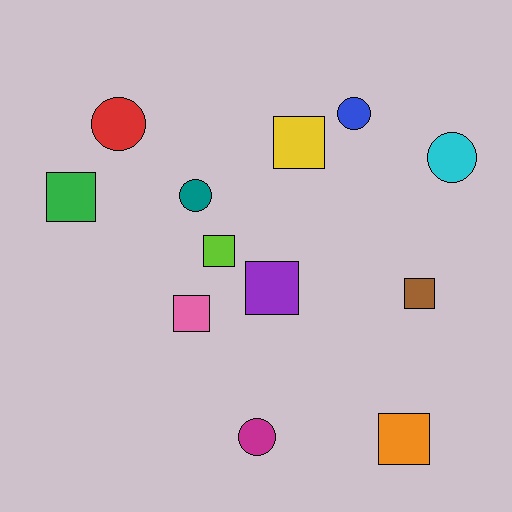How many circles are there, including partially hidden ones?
There are 5 circles.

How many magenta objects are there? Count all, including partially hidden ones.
There is 1 magenta object.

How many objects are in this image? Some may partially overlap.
There are 12 objects.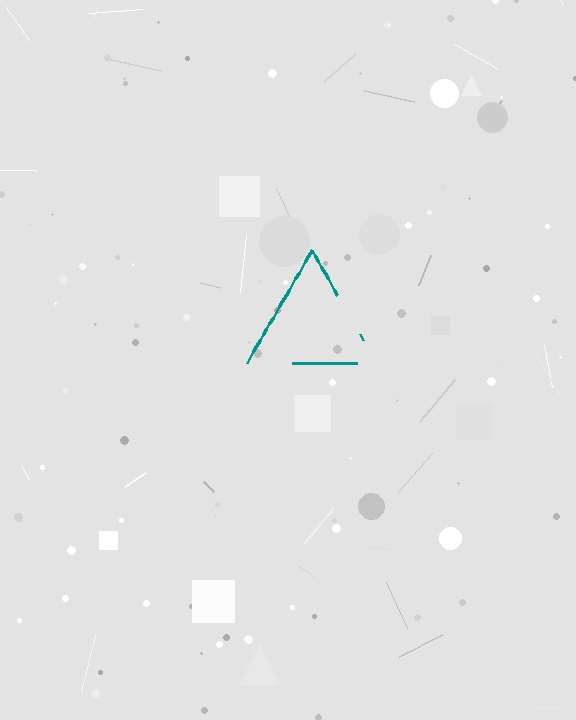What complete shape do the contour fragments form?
The contour fragments form a triangle.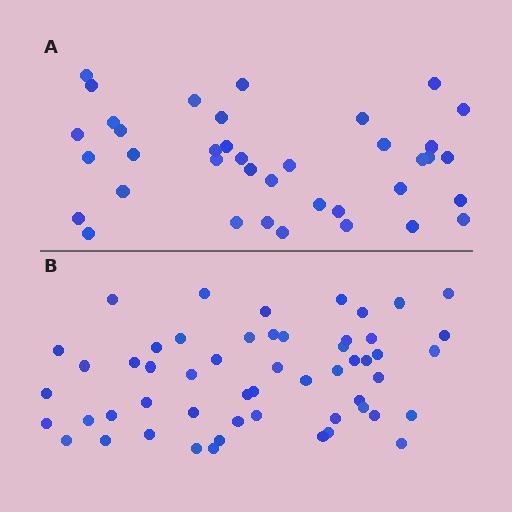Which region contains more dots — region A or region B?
Region B (the bottom region) has more dots.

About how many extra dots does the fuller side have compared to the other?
Region B has approximately 15 more dots than region A.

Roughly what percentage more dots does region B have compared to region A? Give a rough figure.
About 40% more.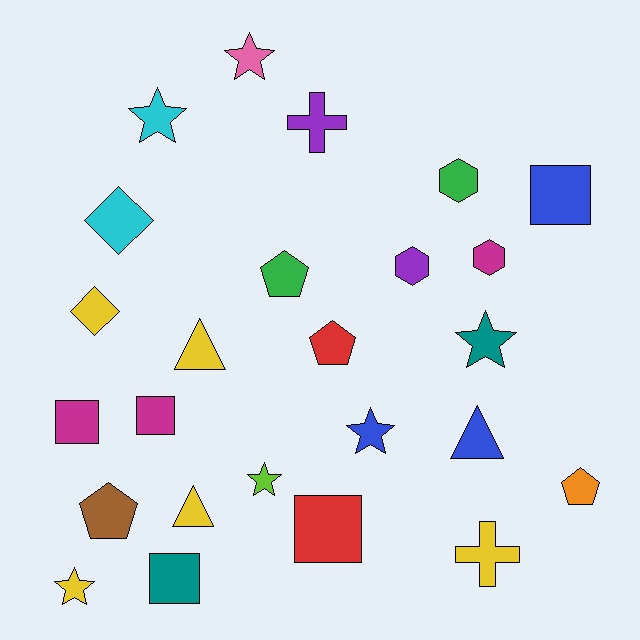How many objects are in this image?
There are 25 objects.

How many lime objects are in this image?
There is 1 lime object.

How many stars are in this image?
There are 6 stars.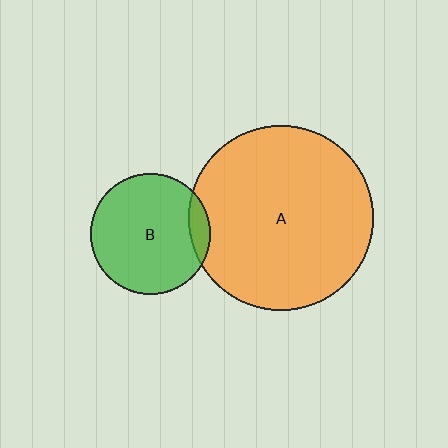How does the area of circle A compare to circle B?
Approximately 2.4 times.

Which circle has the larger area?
Circle A (orange).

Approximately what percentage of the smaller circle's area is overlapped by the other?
Approximately 10%.